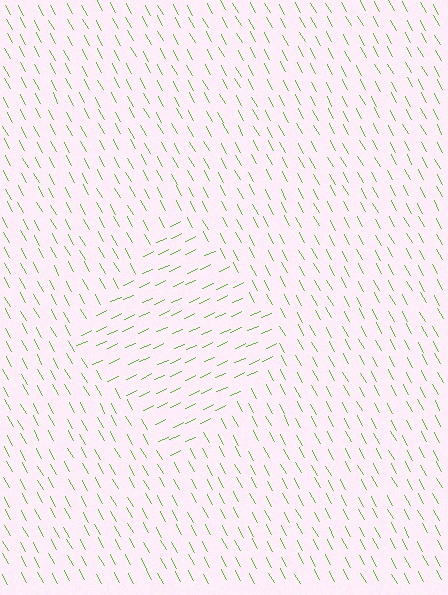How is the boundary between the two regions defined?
The boundary is defined purely by a change in line orientation (approximately 86 degrees difference). All lines are the same color and thickness.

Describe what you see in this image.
The image is filled with small lime line segments. A diamond region in the image has lines oriented differently from the surrounding lines, creating a visible texture boundary.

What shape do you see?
I see a diamond.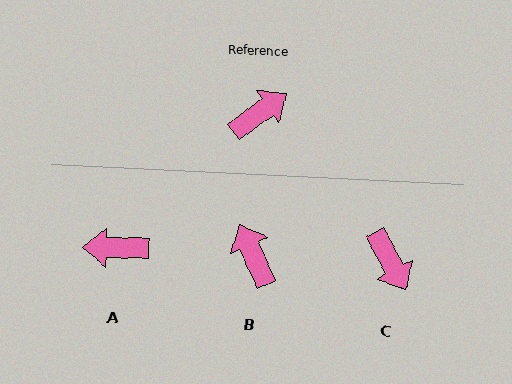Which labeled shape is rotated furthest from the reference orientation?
A, about 144 degrees away.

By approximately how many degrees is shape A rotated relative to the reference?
Approximately 144 degrees counter-clockwise.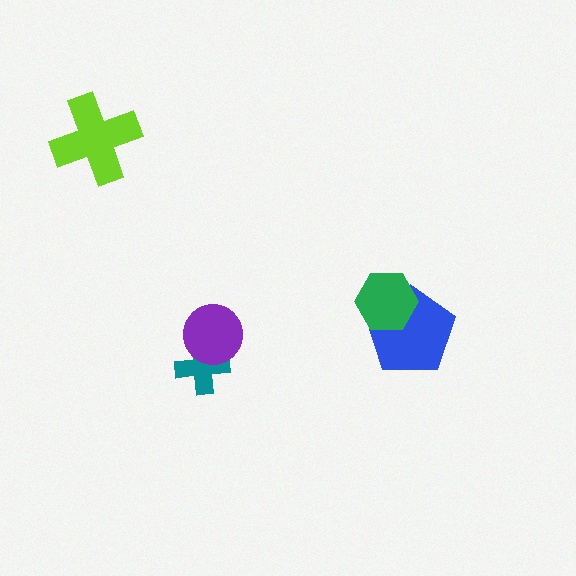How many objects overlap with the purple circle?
1 object overlaps with the purple circle.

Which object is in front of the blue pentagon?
The green hexagon is in front of the blue pentagon.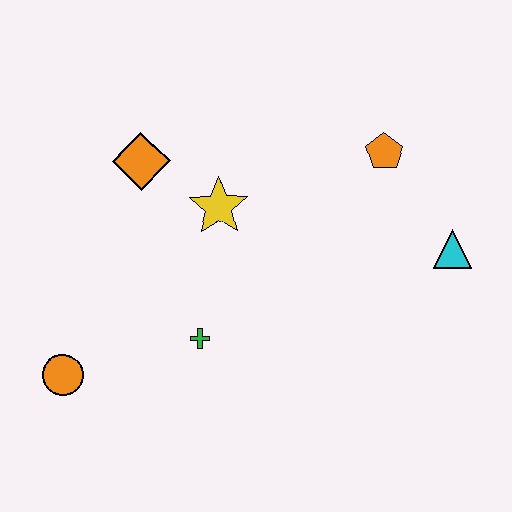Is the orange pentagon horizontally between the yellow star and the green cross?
No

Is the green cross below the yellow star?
Yes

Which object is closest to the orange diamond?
The yellow star is closest to the orange diamond.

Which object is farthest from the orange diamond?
The cyan triangle is farthest from the orange diamond.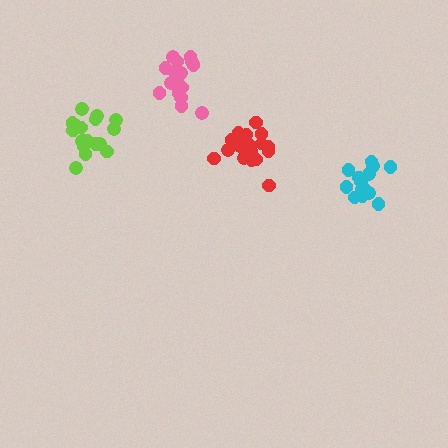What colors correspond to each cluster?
The clusters are colored: pink, red, lime, cyan.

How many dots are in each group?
Group 1: 17 dots, Group 2: 20 dots, Group 3: 18 dots, Group 4: 15 dots (70 total).